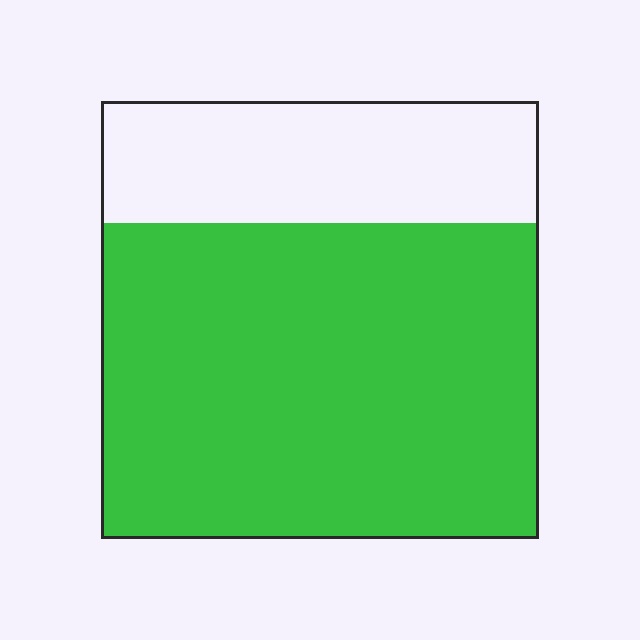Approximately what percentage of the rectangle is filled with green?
Approximately 70%.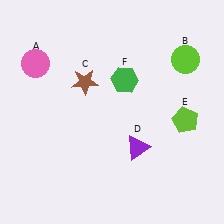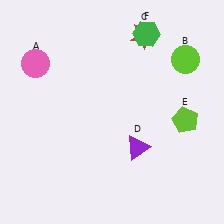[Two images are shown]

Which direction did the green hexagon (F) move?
The green hexagon (F) moved up.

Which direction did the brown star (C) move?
The brown star (C) moved right.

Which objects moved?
The objects that moved are: the brown star (C), the green hexagon (F).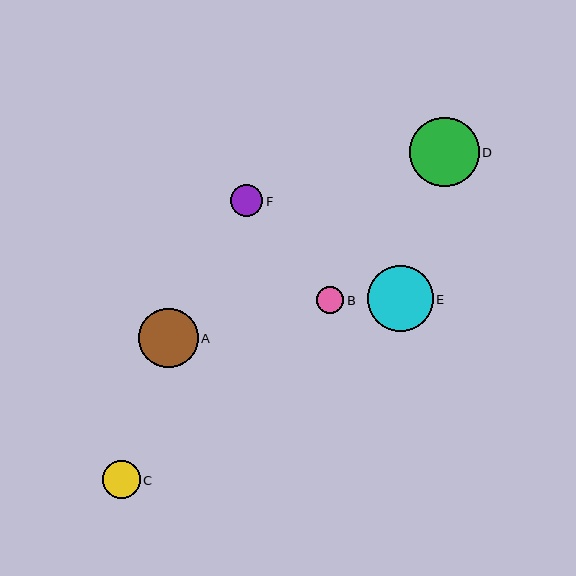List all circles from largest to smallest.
From largest to smallest: D, E, A, C, F, B.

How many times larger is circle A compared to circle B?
Circle A is approximately 2.1 times the size of circle B.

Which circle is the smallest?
Circle B is the smallest with a size of approximately 28 pixels.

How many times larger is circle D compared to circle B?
Circle D is approximately 2.5 times the size of circle B.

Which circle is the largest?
Circle D is the largest with a size of approximately 69 pixels.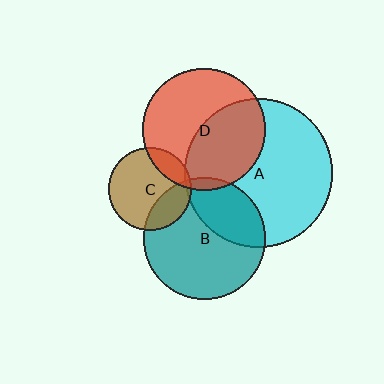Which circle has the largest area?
Circle A (cyan).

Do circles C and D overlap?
Yes.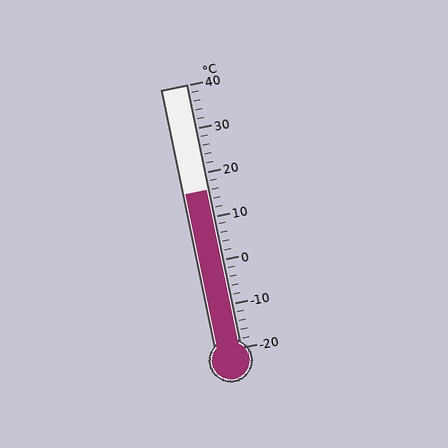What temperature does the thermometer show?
The thermometer shows approximately 16°C.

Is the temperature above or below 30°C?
The temperature is below 30°C.